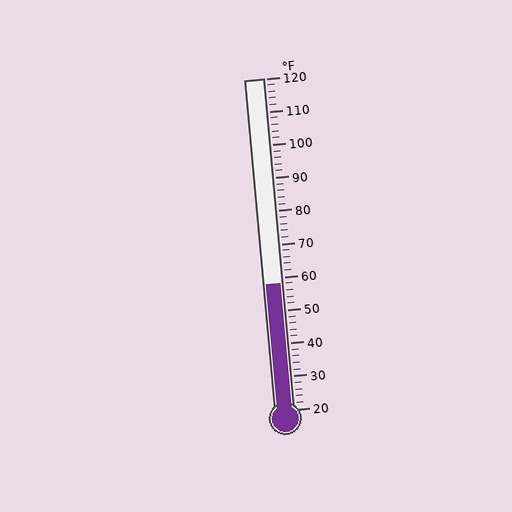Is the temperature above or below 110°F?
The temperature is below 110°F.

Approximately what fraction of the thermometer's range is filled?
The thermometer is filled to approximately 40% of its range.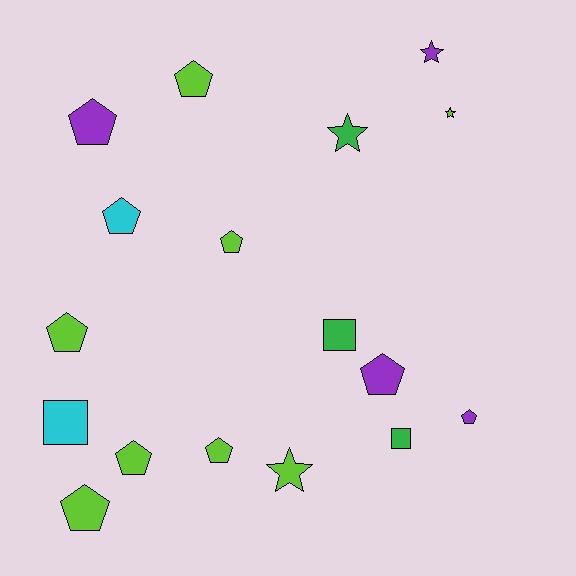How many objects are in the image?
There are 17 objects.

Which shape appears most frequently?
Pentagon, with 10 objects.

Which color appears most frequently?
Lime, with 8 objects.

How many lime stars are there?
There are 2 lime stars.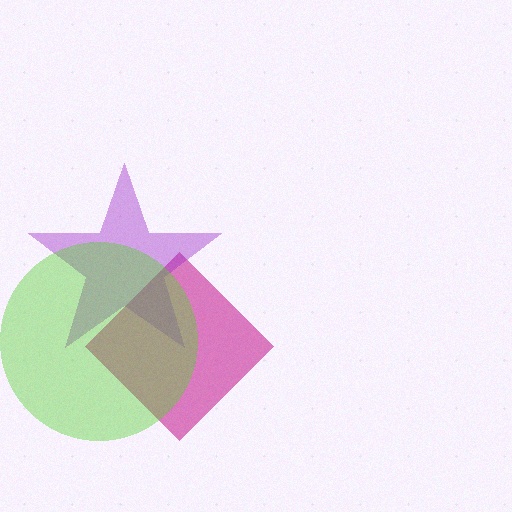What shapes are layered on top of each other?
The layered shapes are: a magenta diamond, a purple star, a lime circle.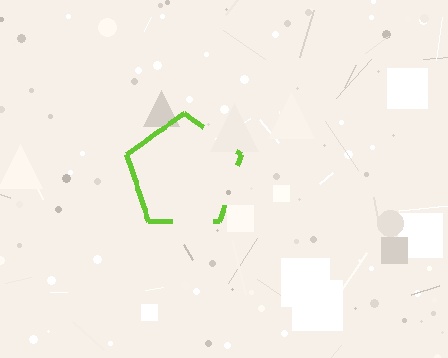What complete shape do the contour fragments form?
The contour fragments form a pentagon.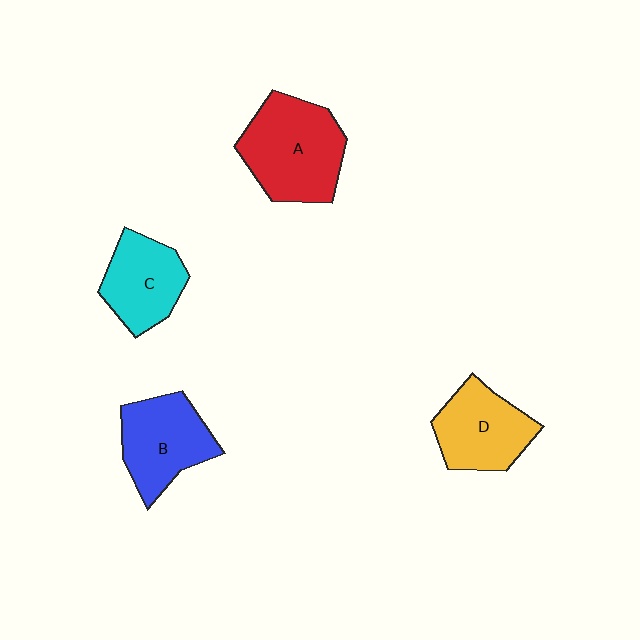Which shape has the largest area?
Shape A (red).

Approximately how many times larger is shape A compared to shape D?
Approximately 1.3 times.